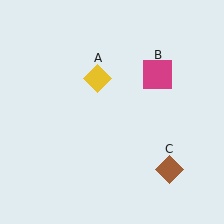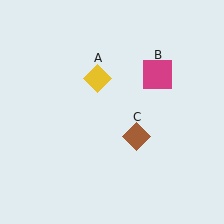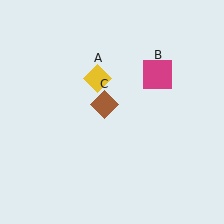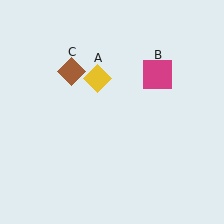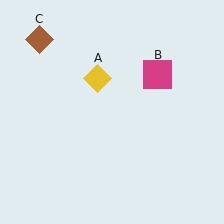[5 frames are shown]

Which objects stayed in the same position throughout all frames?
Yellow diamond (object A) and magenta square (object B) remained stationary.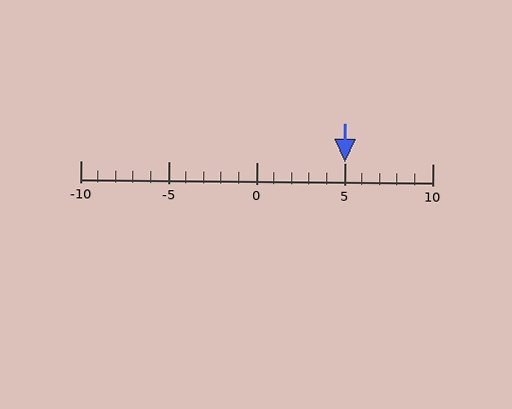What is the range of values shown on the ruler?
The ruler shows values from -10 to 10.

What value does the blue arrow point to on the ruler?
The blue arrow points to approximately 5.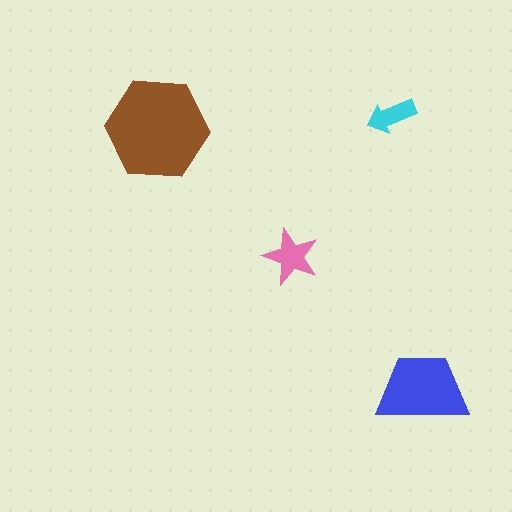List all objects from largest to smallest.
The brown hexagon, the blue trapezoid, the pink star, the cyan arrow.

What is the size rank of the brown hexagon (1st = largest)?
1st.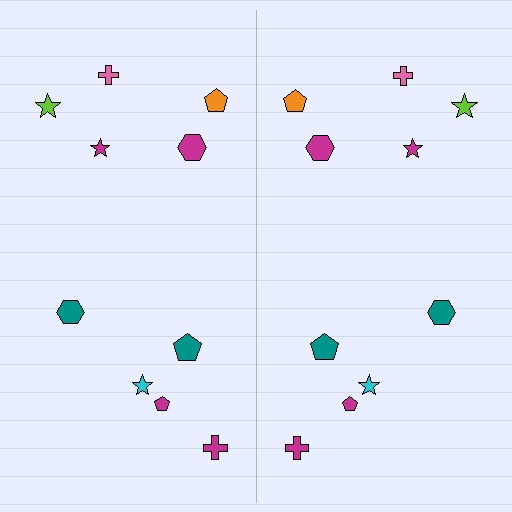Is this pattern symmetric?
Yes, this pattern has bilateral (reflection) symmetry.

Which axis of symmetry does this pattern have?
The pattern has a vertical axis of symmetry running through the center of the image.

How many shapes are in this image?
There are 20 shapes in this image.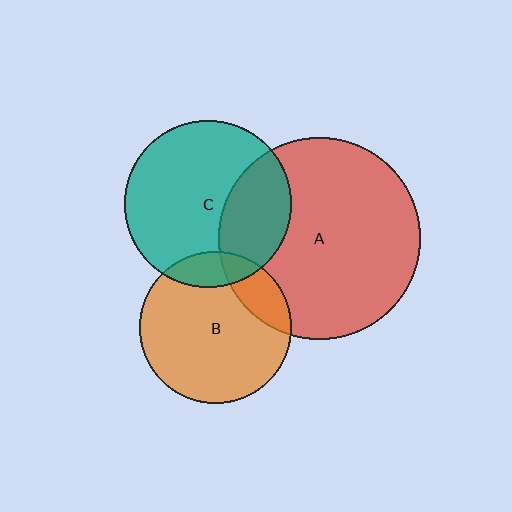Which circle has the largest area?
Circle A (red).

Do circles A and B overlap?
Yes.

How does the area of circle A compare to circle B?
Approximately 1.8 times.